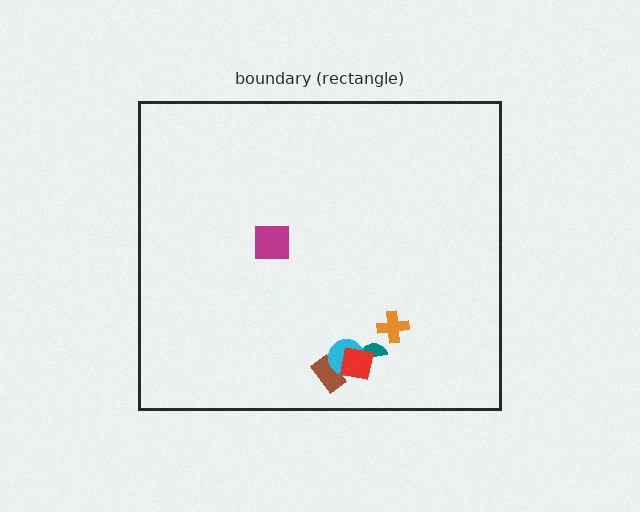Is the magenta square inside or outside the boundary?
Inside.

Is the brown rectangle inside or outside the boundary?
Inside.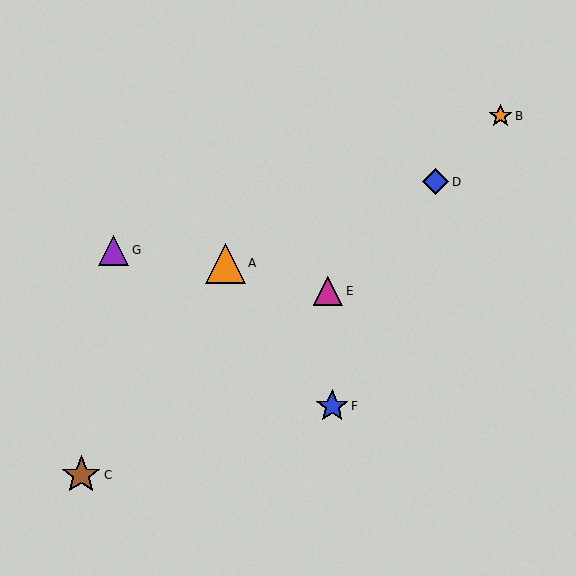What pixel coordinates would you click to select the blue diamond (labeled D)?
Click at (436, 182) to select the blue diamond D.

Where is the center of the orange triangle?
The center of the orange triangle is at (225, 263).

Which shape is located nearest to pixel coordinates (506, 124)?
The orange star (labeled B) at (501, 116) is nearest to that location.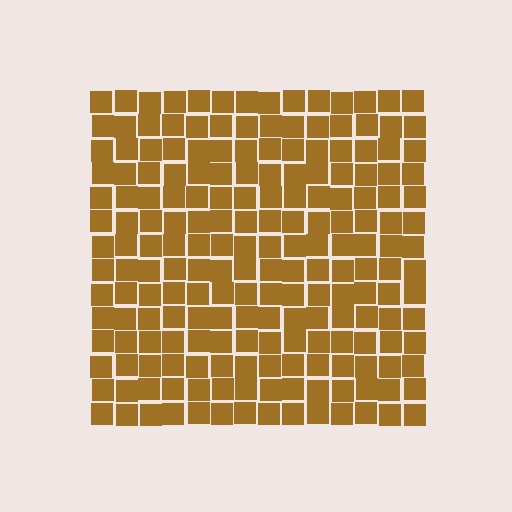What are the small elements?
The small elements are squares.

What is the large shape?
The large shape is a square.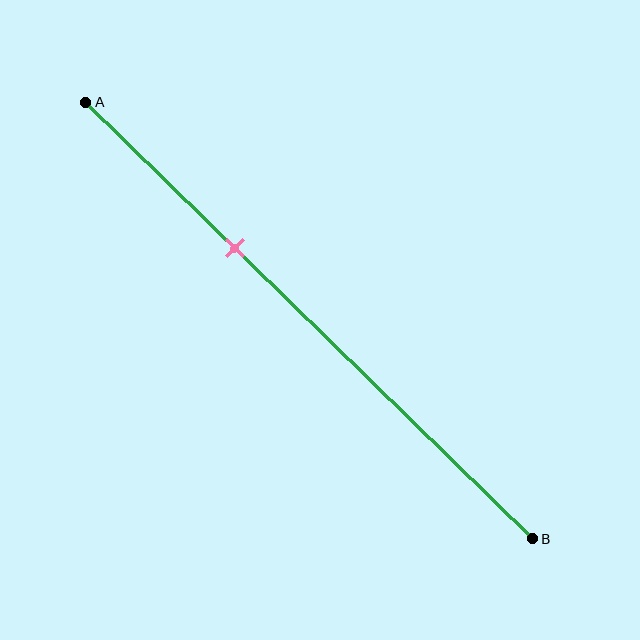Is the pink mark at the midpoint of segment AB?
No, the mark is at about 35% from A, not at the 50% midpoint.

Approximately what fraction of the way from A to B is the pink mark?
The pink mark is approximately 35% of the way from A to B.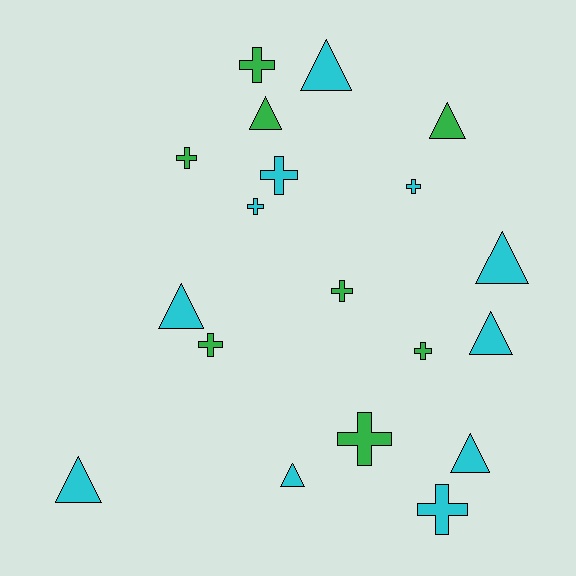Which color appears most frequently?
Cyan, with 11 objects.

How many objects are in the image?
There are 19 objects.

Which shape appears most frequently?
Cross, with 10 objects.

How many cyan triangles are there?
There are 7 cyan triangles.